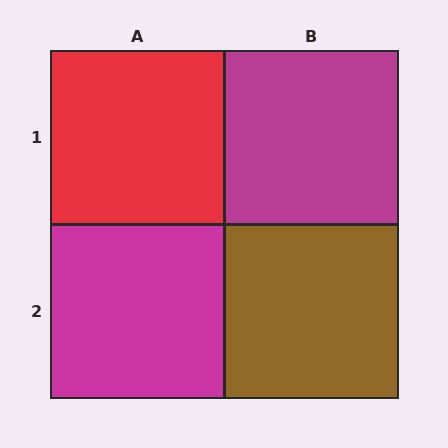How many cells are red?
1 cell is red.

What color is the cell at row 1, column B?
Magenta.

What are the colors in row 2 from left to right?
Magenta, brown.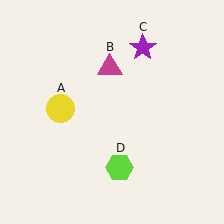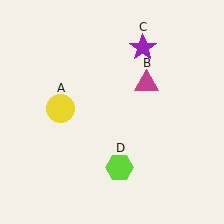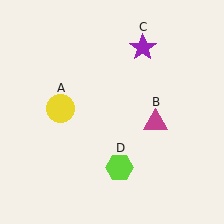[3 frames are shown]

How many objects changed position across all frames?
1 object changed position: magenta triangle (object B).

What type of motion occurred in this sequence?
The magenta triangle (object B) rotated clockwise around the center of the scene.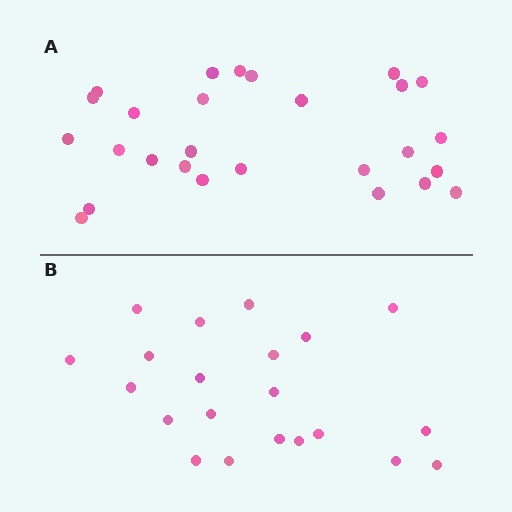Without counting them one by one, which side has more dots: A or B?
Region A (the top region) has more dots.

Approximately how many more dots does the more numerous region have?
Region A has about 6 more dots than region B.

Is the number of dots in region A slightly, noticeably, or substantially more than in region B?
Region A has noticeably more, but not dramatically so. The ratio is roughly 1.3 to 1.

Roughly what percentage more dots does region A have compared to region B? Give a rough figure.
About 30% more.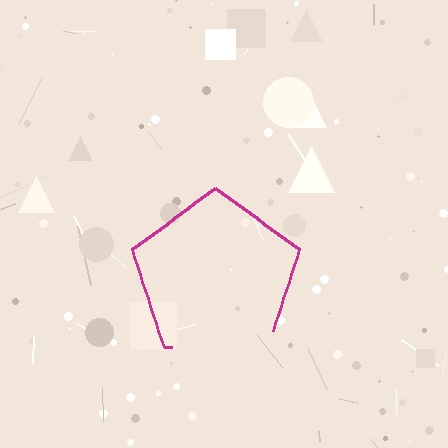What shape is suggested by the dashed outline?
The dashed outline suggests a pentagon.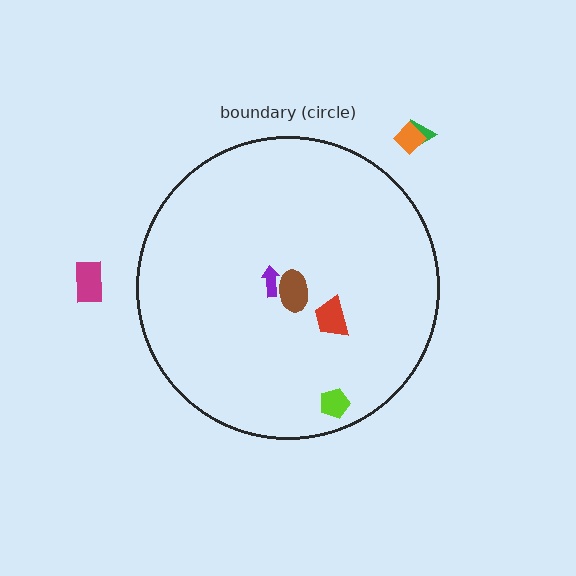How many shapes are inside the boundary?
4 inside, 3 outside.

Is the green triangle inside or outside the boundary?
Outside.